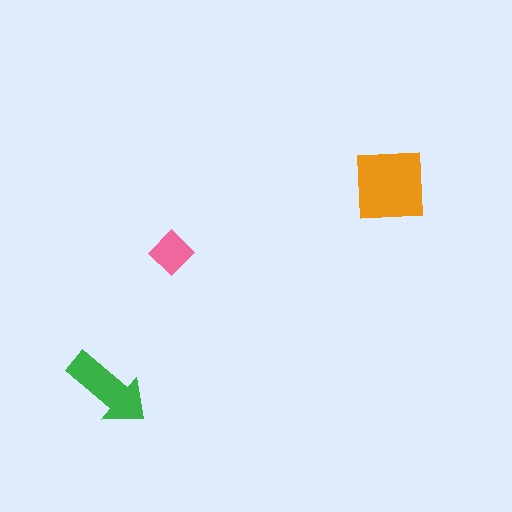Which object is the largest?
The orange square.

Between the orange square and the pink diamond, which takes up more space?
The orange square.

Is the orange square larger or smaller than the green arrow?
Larger.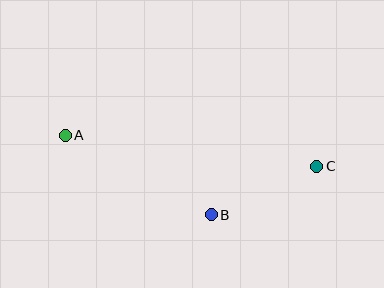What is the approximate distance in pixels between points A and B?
The distance between A and B is approximately 166 pixels.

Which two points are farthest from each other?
Points A and C are farthest from each other.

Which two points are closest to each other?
Points B and C are closest to each other.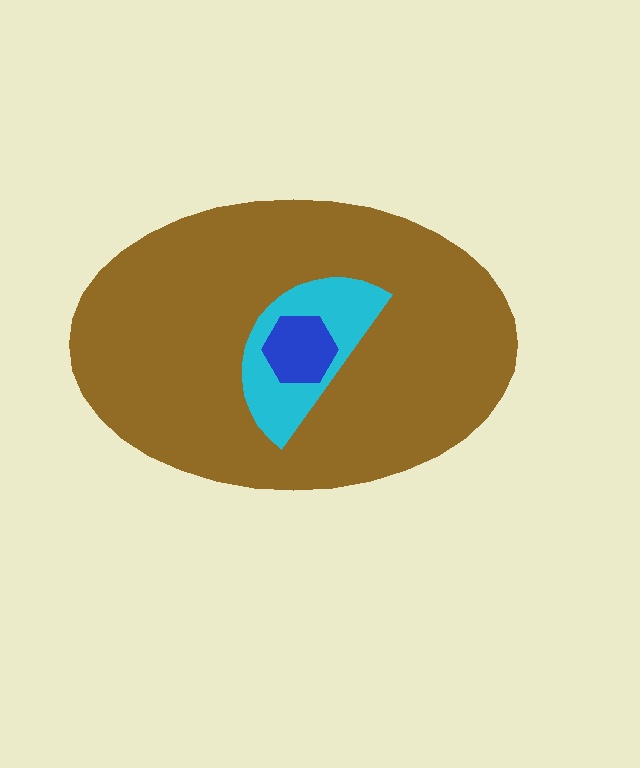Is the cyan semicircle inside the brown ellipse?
Yes.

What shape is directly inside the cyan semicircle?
The blue hexagon.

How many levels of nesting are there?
3.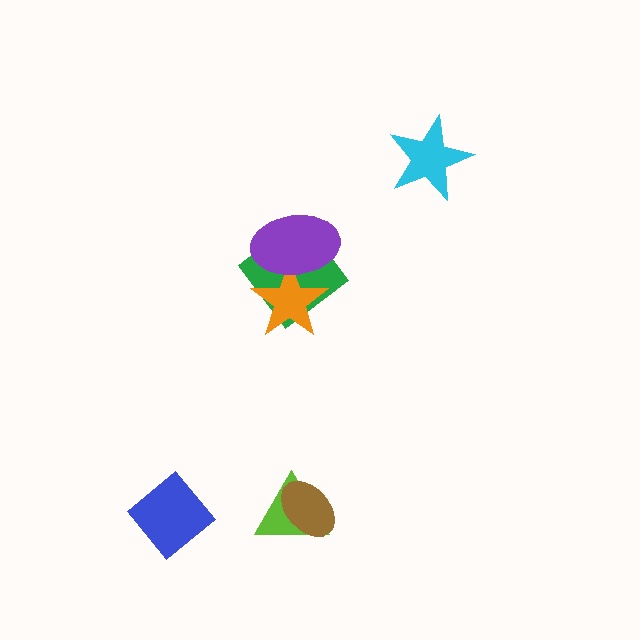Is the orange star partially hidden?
Yes, it is partially covered by another shape.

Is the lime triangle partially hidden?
Yes, it is partially covered by another shape.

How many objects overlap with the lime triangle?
1 object overlaps with the lime triangle.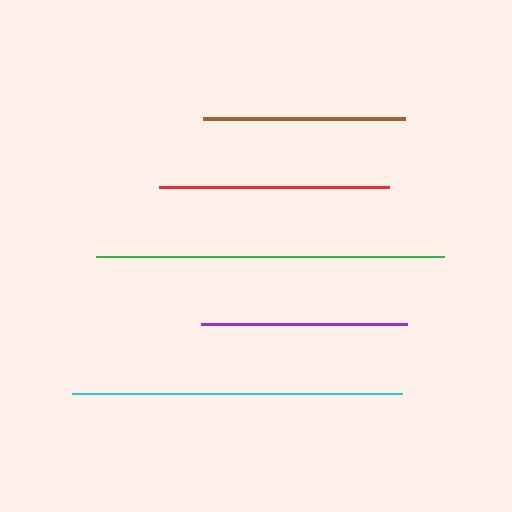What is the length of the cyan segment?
The cyan segment is approximately 329 pixels long.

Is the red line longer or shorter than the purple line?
The red line is longer than the purple line.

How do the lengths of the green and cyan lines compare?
The green and cyan lines are approximately the same length.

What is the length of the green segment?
The green segment is approximately 347 pixels long.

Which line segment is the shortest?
The brown line is the shortest at approximately 203 pixels.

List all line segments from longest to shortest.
From longest to shortest: green, cyan, red, purple, brown.